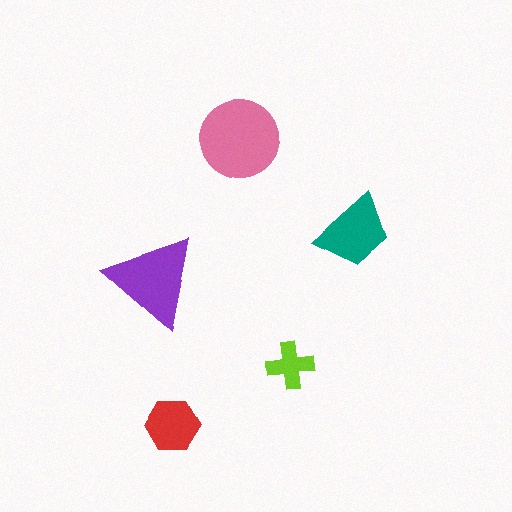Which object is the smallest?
The lime cross.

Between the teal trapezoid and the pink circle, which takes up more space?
The pink circle.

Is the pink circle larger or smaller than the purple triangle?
Larger.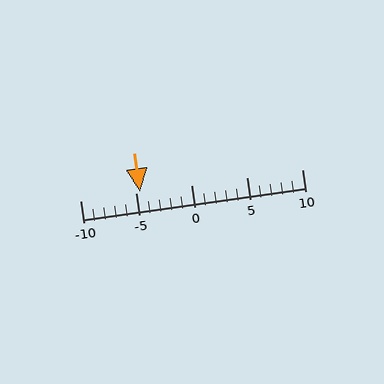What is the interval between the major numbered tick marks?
The major tick marks are spaced 5 units apart.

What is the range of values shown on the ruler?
The ruler shows values from -10 to 10.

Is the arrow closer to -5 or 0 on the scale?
The arrow is closer to -5.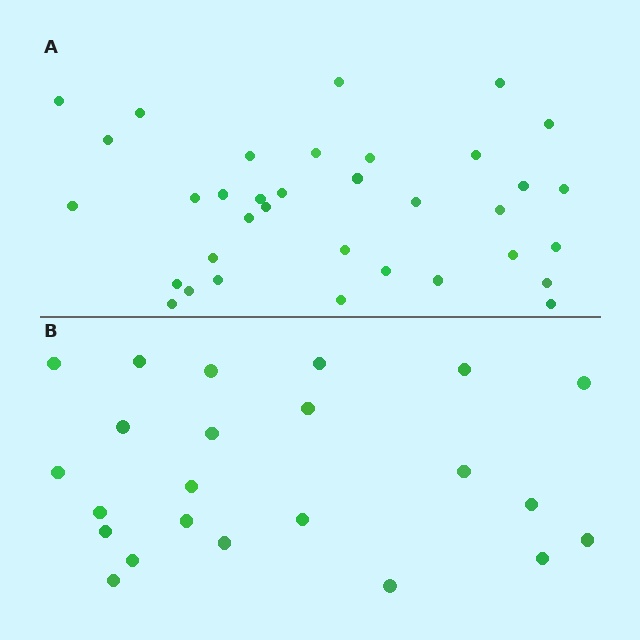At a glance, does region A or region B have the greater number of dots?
Region A (the top region) has more dots.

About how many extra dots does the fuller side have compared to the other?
Region A has roughly 12 or so more dots than region B.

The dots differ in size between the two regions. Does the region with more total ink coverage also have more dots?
No. Region B has more total ink coverage because its dots are larger, but region A actually contains more individual dots. Total area can be misleading — the number of items is what matters here.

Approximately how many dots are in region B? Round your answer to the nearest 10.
About 20 dots. (The exact count is 23, which rounds to 20.)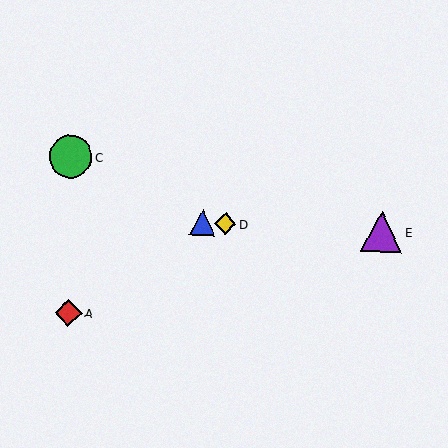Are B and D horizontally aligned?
Yes, both are at y≈223.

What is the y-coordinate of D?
Object D is at y≈224.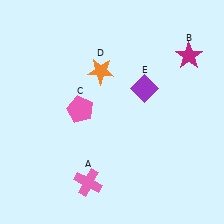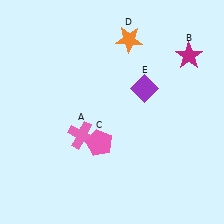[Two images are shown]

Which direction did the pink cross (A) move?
The pink cross (A) moved up.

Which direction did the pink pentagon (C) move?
The pink pentagon (C) moved down.